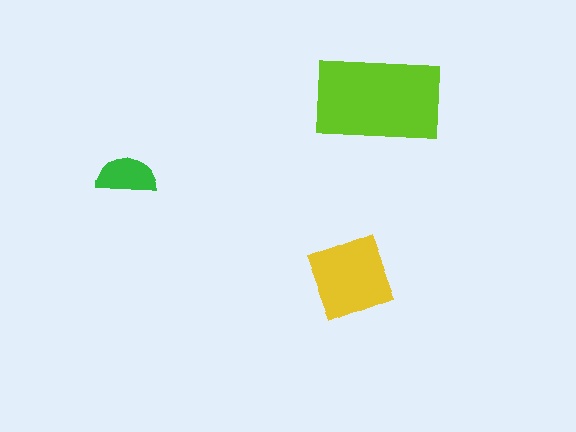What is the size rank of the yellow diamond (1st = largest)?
2nd.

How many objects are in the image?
There are 3 objects in the image.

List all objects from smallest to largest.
The green semicircle, the yellow diamond, the lime rectangle.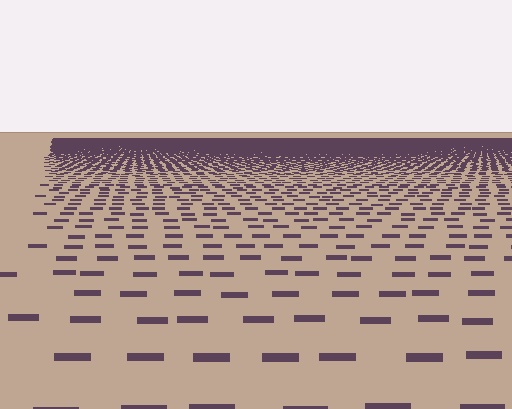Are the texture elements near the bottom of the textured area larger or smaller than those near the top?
Larger. Near the bottom, elements are closer to the viewer and appear at a bigger on-screen size.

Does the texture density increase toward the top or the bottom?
Density increases toward the top.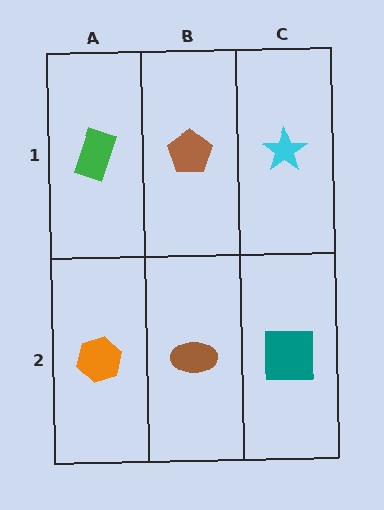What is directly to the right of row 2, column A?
A brown ellipse.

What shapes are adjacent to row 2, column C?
A cyan star (row 1, column C), a brown ellipse (row 2, column B).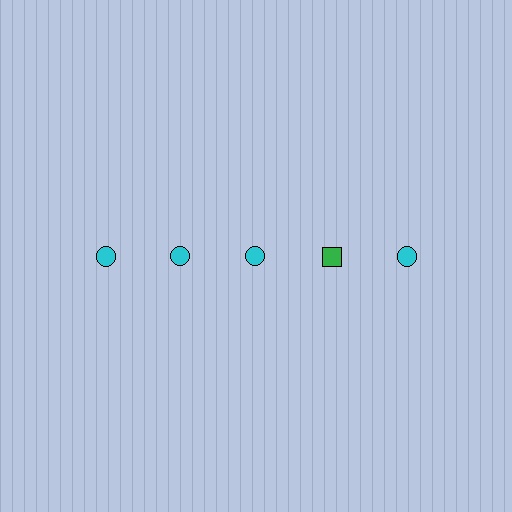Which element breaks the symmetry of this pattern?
The green square in the top row, second from right column breaks the symmetry. All other shapes are cyan circles.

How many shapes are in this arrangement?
There are 5 shapes arranged in a grid pattern.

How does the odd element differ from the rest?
It differs in both color (green instead of cyan) and shape (square instead of circle).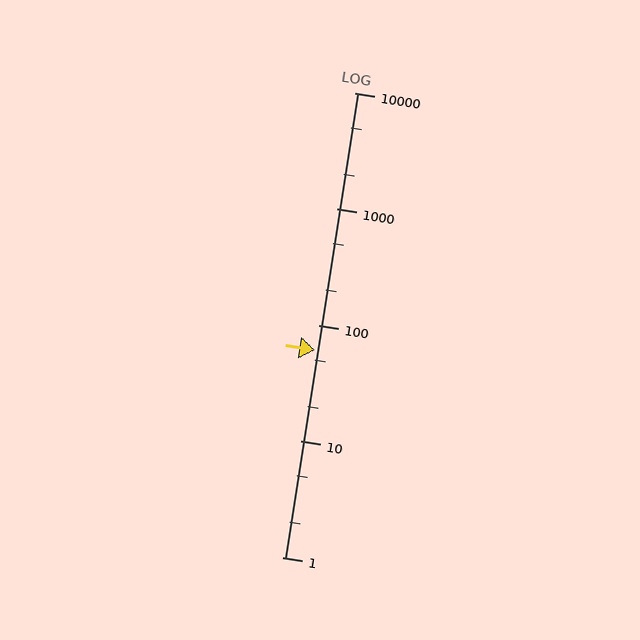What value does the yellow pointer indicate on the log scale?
The pointer indicates approximately 61.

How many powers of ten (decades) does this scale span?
The scale spans 4 decades, from 1 to 10000.